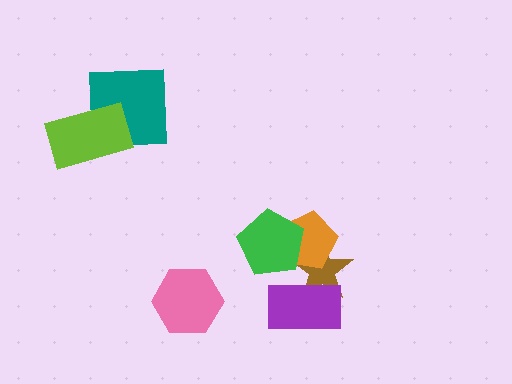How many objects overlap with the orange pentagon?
2 objects overlap with the orange pentagon.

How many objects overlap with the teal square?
1 object overlaps with the teal square.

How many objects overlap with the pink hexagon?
0 objects overlap with the pink hexagon.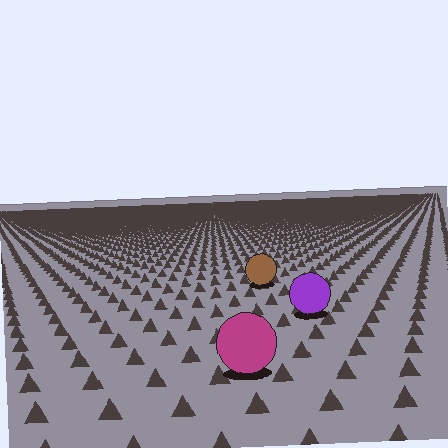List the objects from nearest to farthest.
From nearest to farthest: the magenta circle, the purple circle, the brown circle.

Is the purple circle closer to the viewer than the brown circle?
Yes. The purple circle is closer — you can tell from the texture gradient: the ground texture is coarser near it.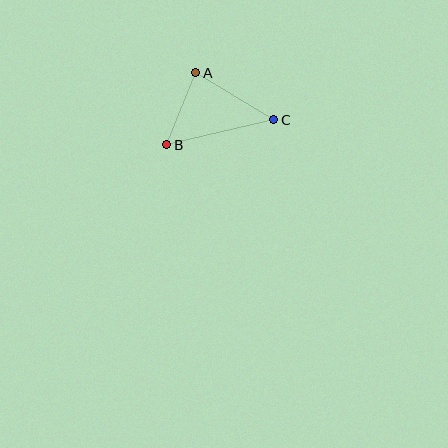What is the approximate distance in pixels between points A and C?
The distance between A and C is approximately 91 pixels.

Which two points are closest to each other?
Points A and B are closest to each other.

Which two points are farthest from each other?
Points B and C are farthest from each other.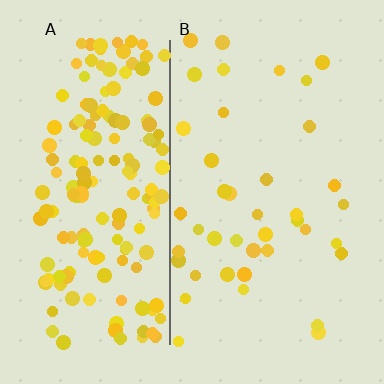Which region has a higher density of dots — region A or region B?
A (the left).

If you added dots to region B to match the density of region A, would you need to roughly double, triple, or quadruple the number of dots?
Approximately quadruple.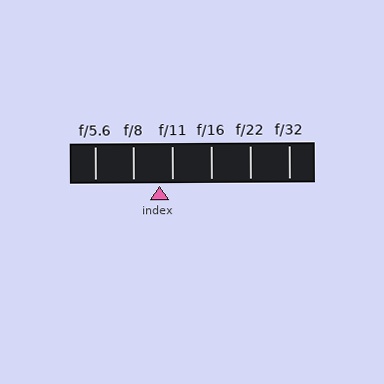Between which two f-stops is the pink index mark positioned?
The index mark is between f/8 and f/11.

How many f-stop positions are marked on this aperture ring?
There are 6 f-stop positions marked.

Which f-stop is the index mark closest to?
The index mark is closest to f/11.